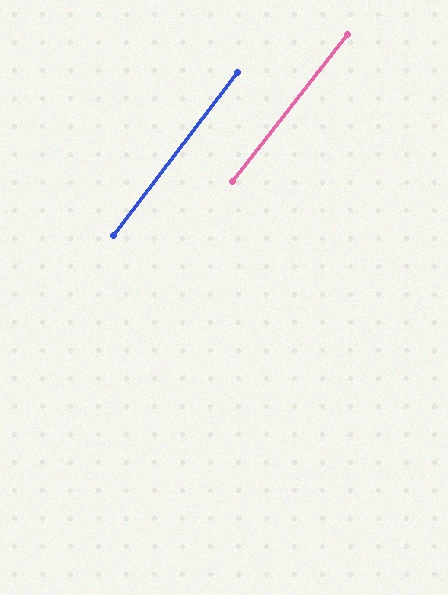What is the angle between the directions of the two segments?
Approximately 1 degree.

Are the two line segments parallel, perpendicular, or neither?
Parallel — their directions differ by only 0.8°.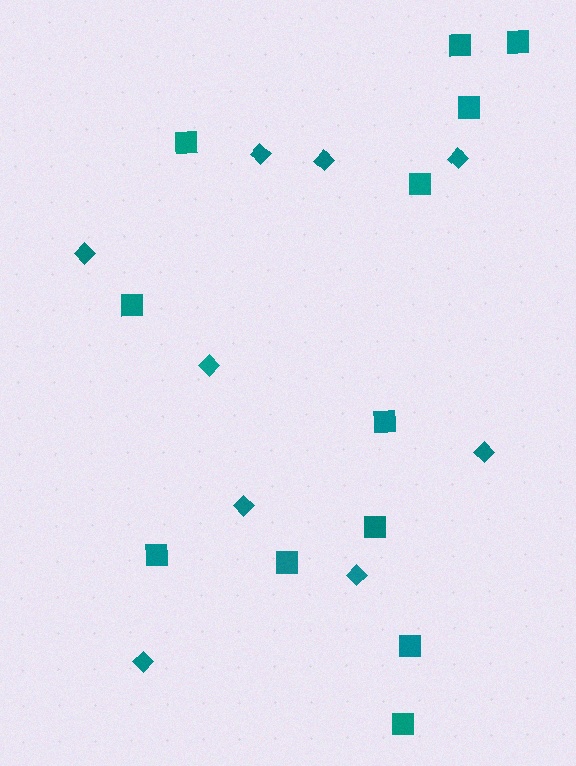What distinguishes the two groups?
There are 2 groups: one group of squares (12) and one group of diamonds (9).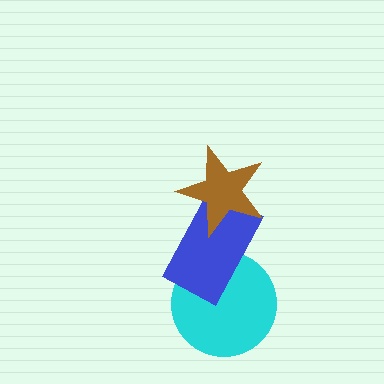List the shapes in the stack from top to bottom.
From top to bottom: the brown star, the blue rectangle, the cyan circle.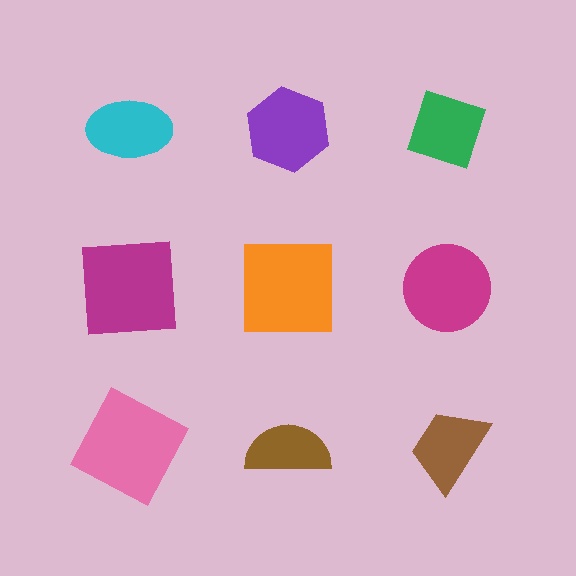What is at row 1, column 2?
A purple hexagon.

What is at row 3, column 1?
A pink square.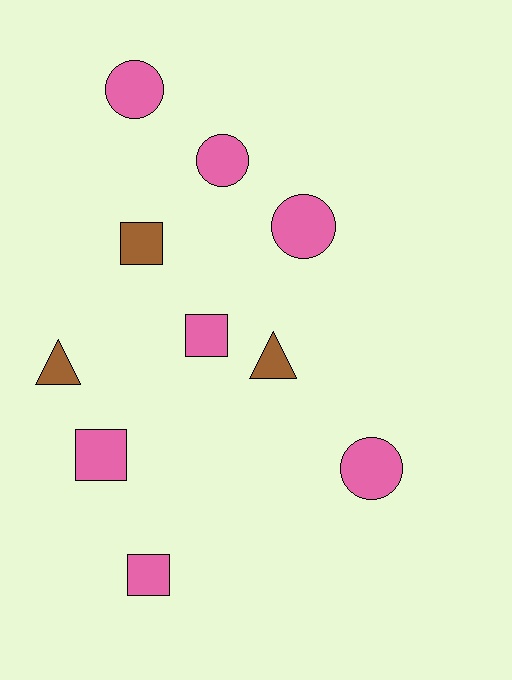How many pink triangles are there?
There are no pink triangles.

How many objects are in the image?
There are 10 objects.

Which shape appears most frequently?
Square, with 4 objects.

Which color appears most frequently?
Pink, with 7 objects.